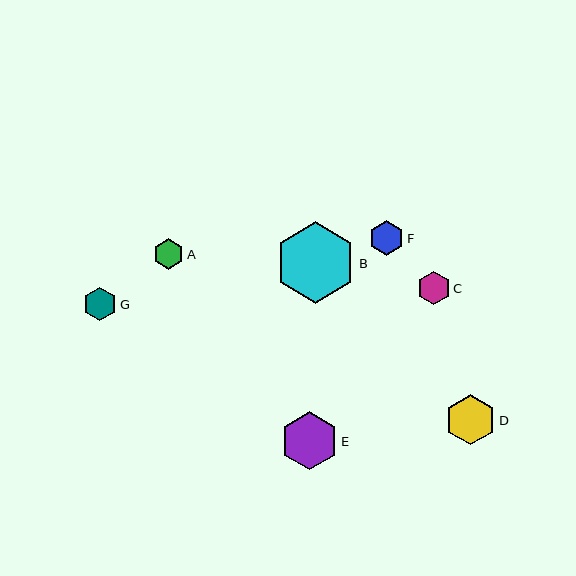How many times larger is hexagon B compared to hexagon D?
Hexagon B is approximately 1.6 times the size of hexagon D.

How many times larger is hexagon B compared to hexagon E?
Hexagon B is approximately 1.4 times the size of hexagon E.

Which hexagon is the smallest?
Hexagon A is the smallest with a size of approximately 30 pixels.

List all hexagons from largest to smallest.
From largest to smallest: B, E, D, F, G, C, A.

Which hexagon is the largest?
Hexagon B is the largest with a size of approximately 82 pixels.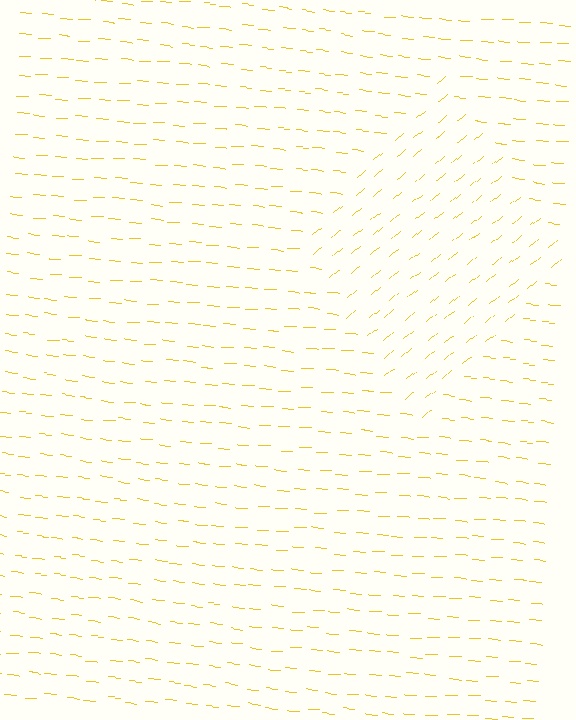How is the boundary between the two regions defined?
The boundary is defined purely by a change in line orientation (approximately 45 degrees difference). All lines are the same color and thickness.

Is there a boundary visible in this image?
Yes, there is a texture boundary formed by a change in line orientation.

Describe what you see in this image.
The image is filled with small yellow line segments. A diamond region in the image has lines oriented differently from the surrounding lines, creating a visible texture boundary.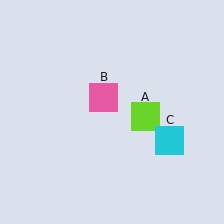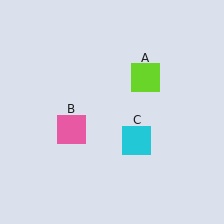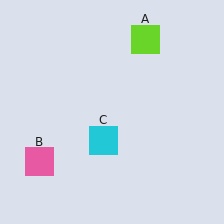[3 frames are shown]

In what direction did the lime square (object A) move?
The lime square (object A) moved up.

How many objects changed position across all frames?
3 objects changed position: lime square (object A), pink square (object B), cyan square (object C).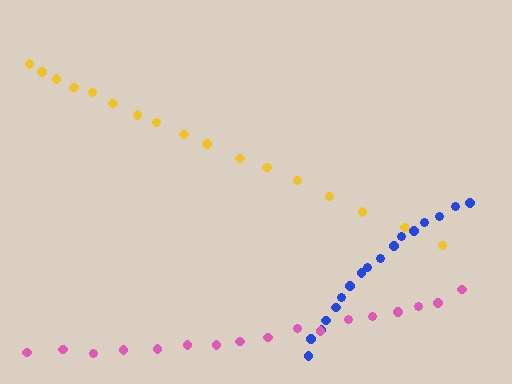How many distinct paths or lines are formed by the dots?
There are 3 distinct paths.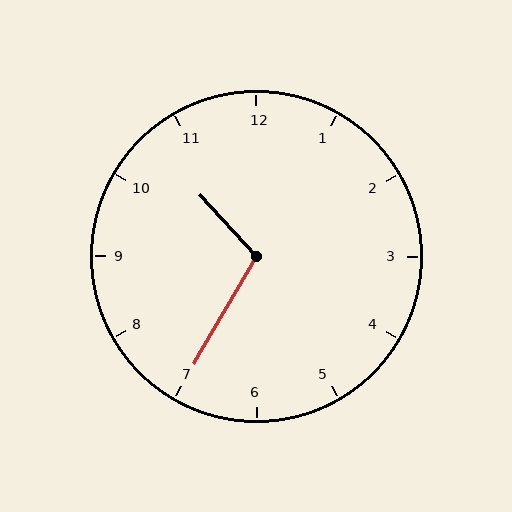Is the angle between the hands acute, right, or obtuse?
It is obtuse.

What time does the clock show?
10:35.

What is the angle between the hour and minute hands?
Approximately 108 degrees.